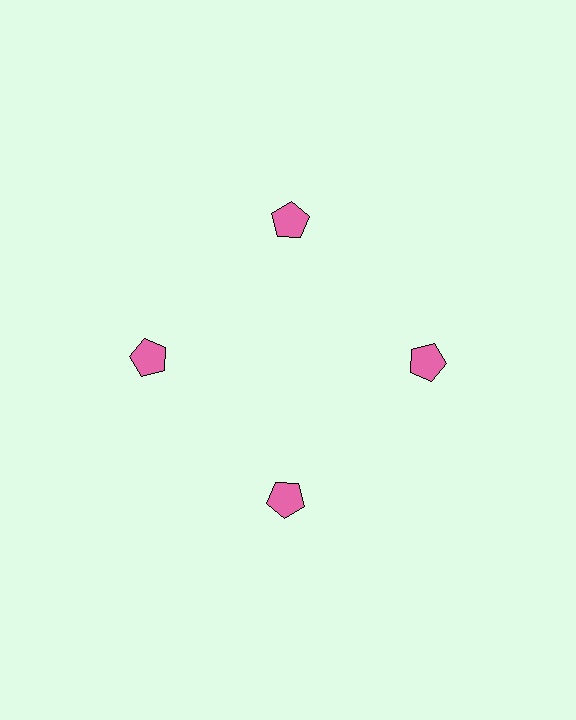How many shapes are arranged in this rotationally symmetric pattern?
There are 4 shapes, arranged in 4 groups of 1.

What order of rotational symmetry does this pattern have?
This pattern has 4-fold rotational symmetry.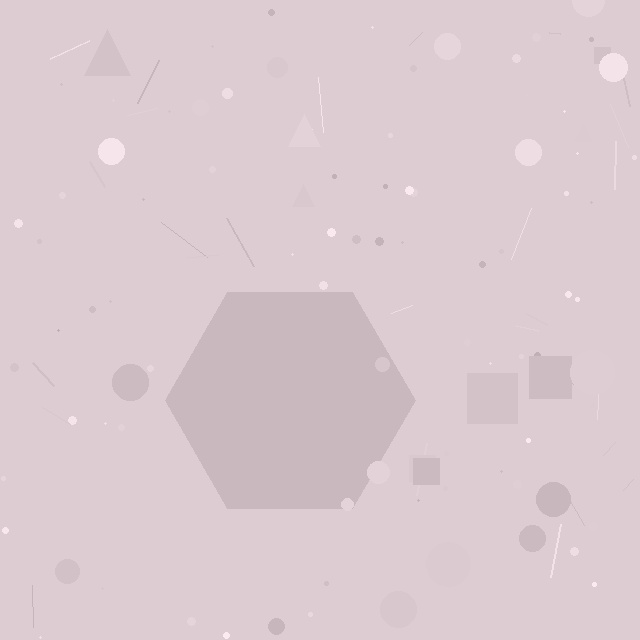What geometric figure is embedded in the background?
A hexagon is embedded in the background.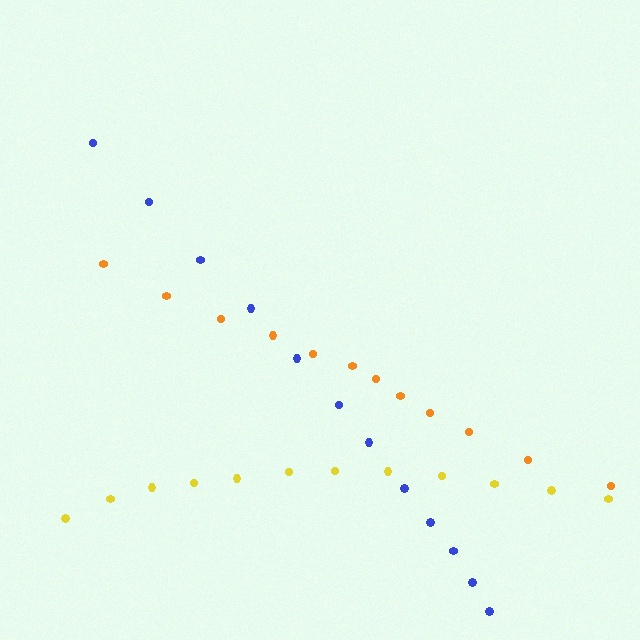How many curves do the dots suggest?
There are 3 distinct paths.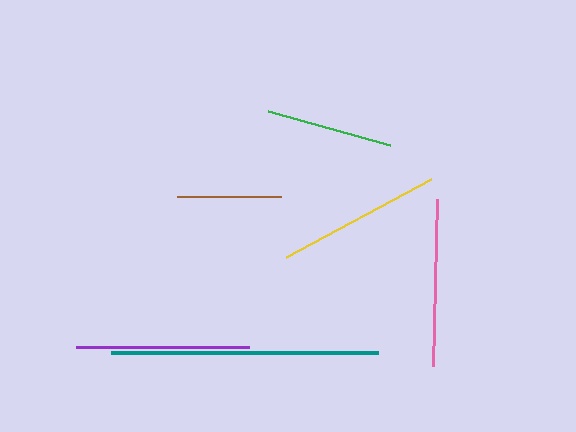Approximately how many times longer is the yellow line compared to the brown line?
The yellow line is approximately 1.6 times the length of the brown line.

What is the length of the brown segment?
The brown segment is approximately 105 pixels long.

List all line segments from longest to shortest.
From longest to shortest: teal, purple, pink, yellow, green, brown.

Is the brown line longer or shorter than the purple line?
The purple line is longer than the brown line.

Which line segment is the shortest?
The brown line is the shortest at approximately 105 pixels.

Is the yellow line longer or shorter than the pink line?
The pink line is longer than the yellow line.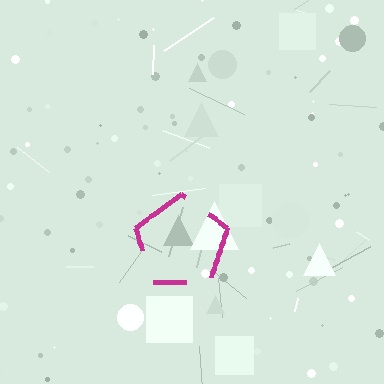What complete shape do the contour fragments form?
The contour fragments form a pentagon.